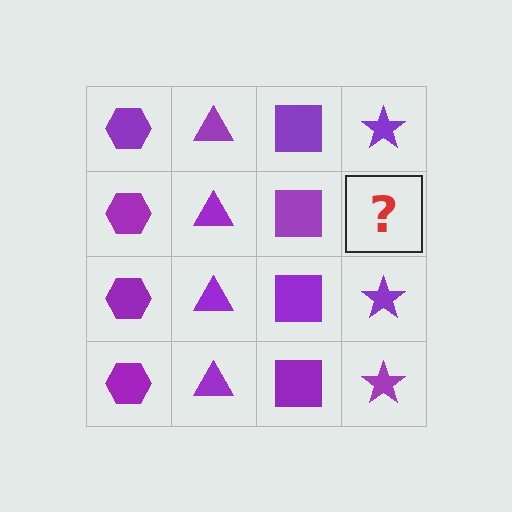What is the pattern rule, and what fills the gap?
The rule is that each column has a consistent shape. The gap should be filled with a purple star.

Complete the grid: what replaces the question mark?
The question mark should be replaced with a purple star.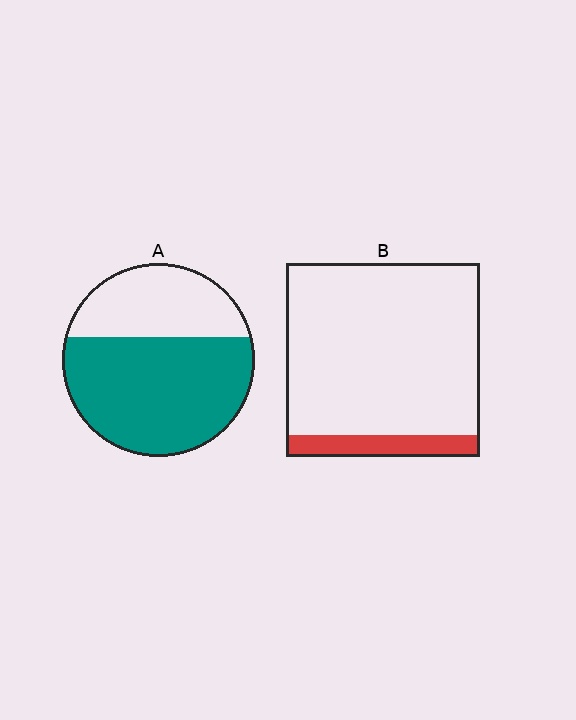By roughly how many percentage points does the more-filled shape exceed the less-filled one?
By roughly 55 percentage points (A over B).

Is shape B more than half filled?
No.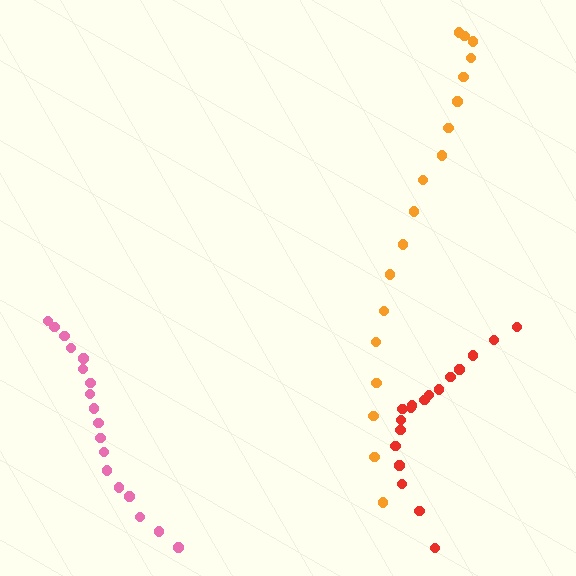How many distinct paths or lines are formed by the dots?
There are 3 distinct paths.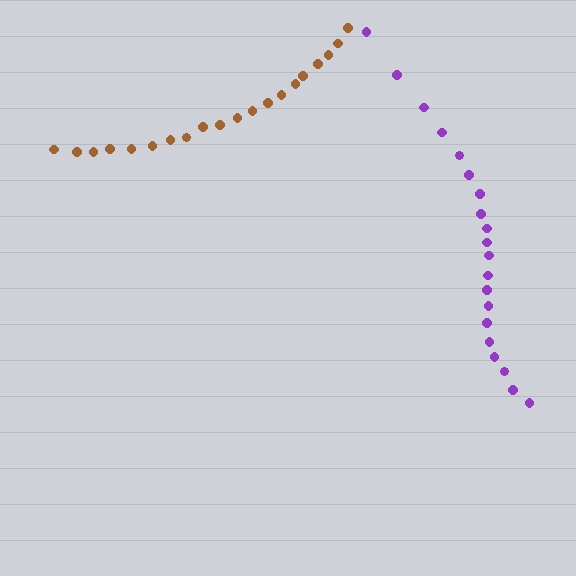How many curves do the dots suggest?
There are 2 distinct paths.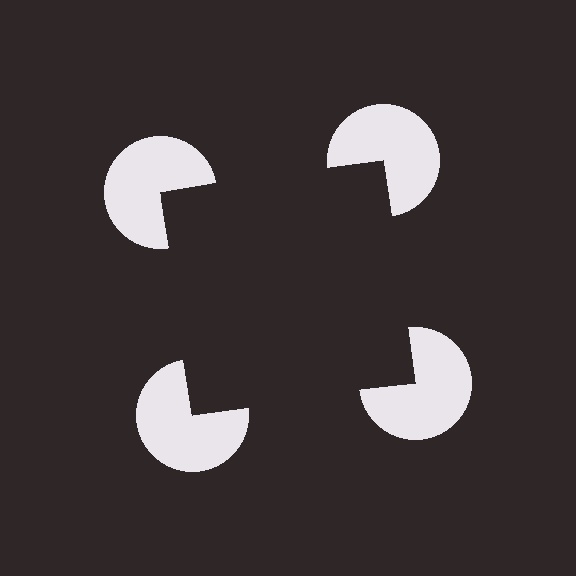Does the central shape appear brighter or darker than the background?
It typically appears slightly darker than the background, even though no actual brightness change is drawn.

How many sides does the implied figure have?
4 sides.